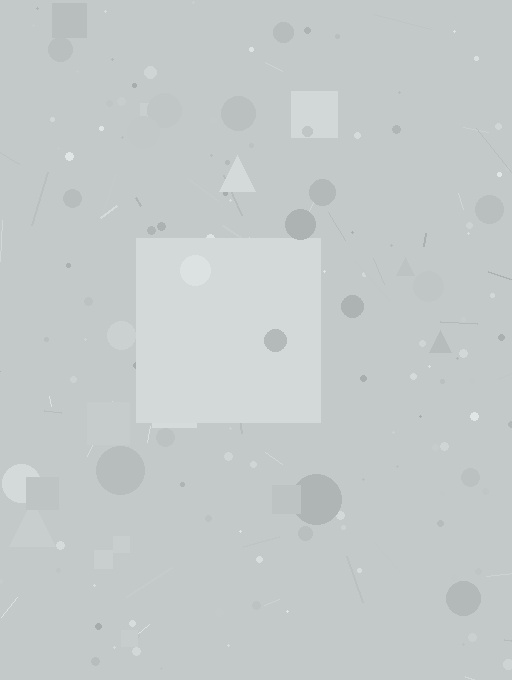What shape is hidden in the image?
A square is hidden in the image.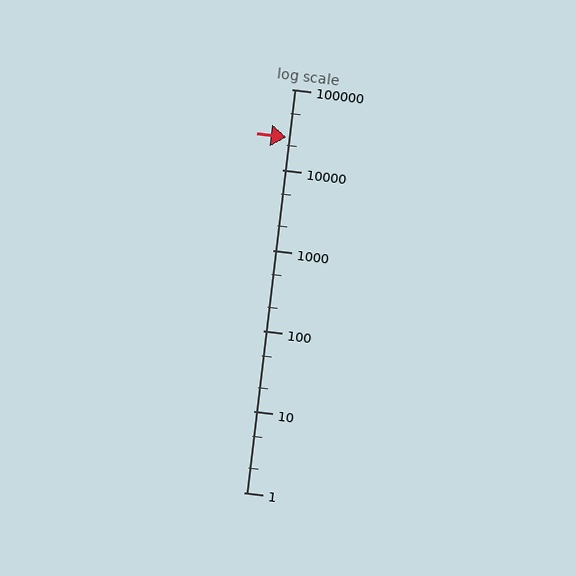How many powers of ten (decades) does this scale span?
The scale spans 5 decades, from 1 to 100000.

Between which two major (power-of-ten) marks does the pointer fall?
The pointer is between 10000 and 100000.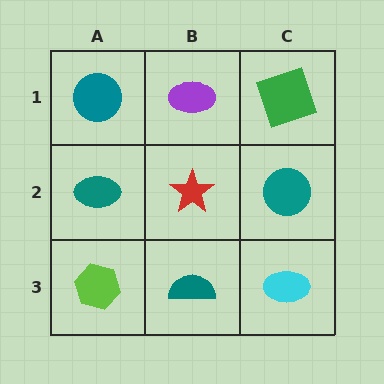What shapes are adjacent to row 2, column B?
A purple ellipse (row 1, column B), a teal semicircle (row 3, column B), a teal ellipse (row 2, column A), a teal circle (row 2, column C).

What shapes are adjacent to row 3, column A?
A teal ellipse (row 2, column A), a teal semicircle (row 3, column B).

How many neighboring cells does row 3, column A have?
2.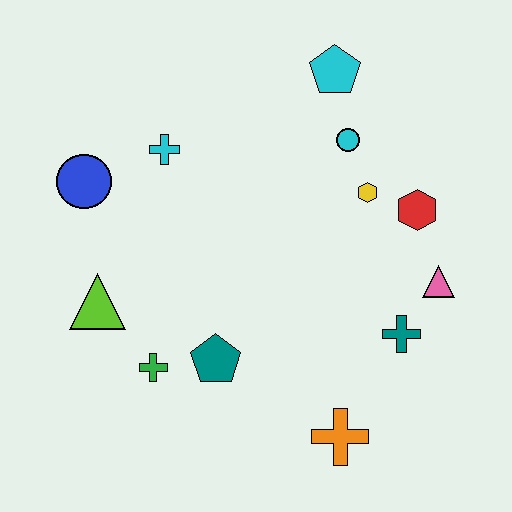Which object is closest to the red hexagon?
The yellow hexagon is closest to the red hexagon.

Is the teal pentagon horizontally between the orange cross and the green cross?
Yes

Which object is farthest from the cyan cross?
The orange cross is farthest from the cyan cross.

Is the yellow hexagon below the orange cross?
No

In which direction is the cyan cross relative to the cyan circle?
The cyan cross is to the left of the cyan circle.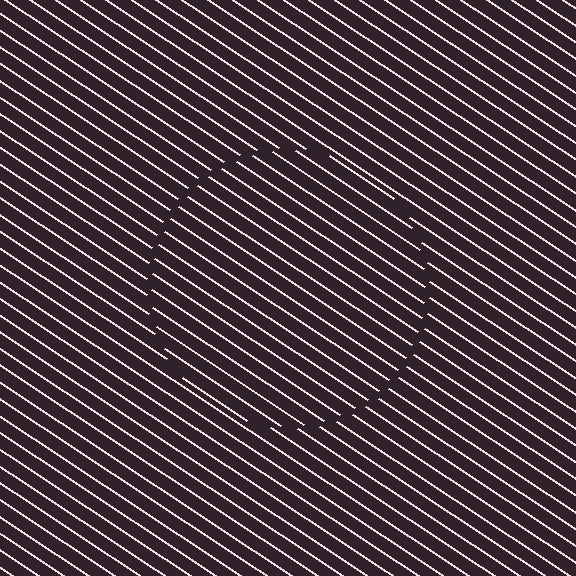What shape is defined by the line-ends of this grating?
An illusory circle. The interior of the shape contains the same grating, shifted by half a period — the contour is defined by the phase discontinuity where line-ends from the inner and outer gratings abut.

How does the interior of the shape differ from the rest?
The interior of the shape contains the same grating, shifted by half a period — the contour is defined by the phase discontinuity where line-ends from the inner and outer gratings abut.